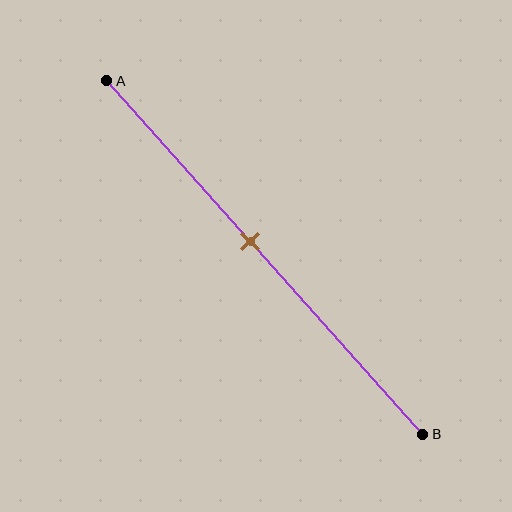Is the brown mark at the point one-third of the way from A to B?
No, the mark is at about 45% from A, not at the 33% one-third point.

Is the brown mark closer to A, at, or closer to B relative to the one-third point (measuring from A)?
The brown mark is closer to point B than the one-third point of segment AB.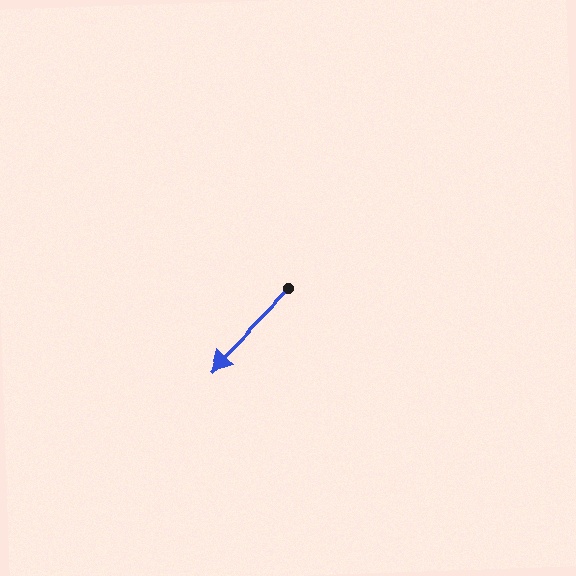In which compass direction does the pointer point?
Southwest.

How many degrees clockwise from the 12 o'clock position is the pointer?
Approximately 224 degrees.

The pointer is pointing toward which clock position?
Roughly 7 o'clock.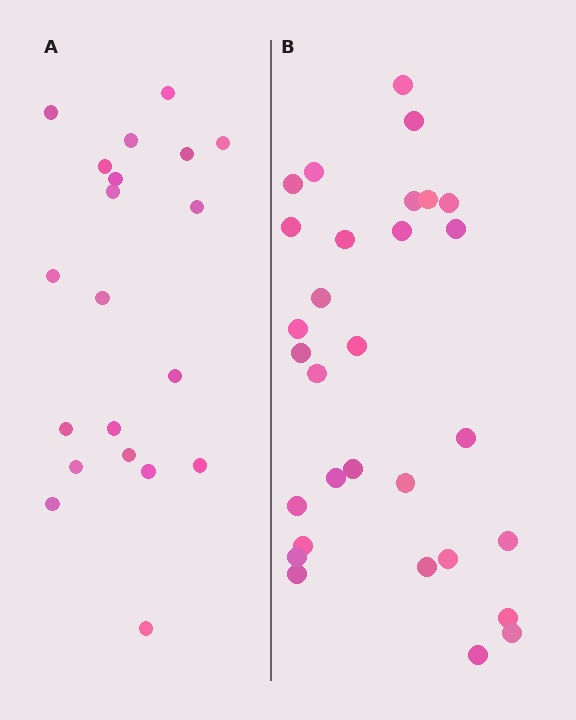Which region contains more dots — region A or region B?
Region B (the right region) has more dots.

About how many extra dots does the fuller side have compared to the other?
Region B has roughly 10 or so more dots than region A.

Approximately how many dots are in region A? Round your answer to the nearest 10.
About 20 dots.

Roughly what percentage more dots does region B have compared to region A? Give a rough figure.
About 50% more.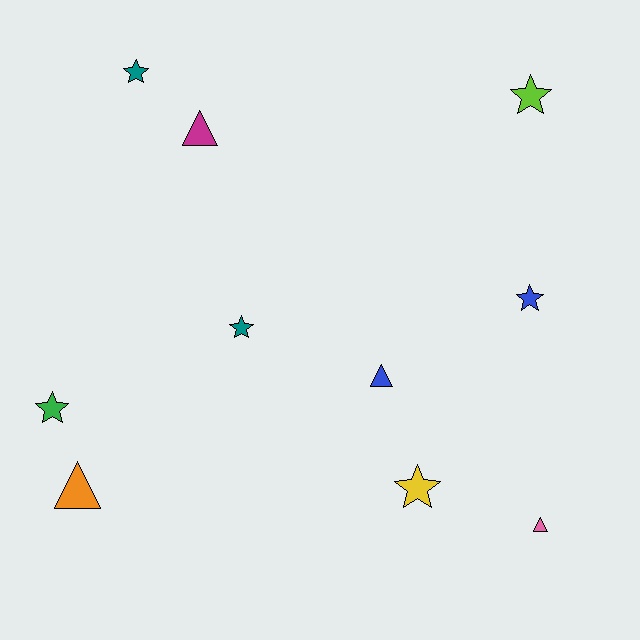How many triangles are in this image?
There are 4 triangles.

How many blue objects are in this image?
There are 2 blue objects.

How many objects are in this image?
There are 10 objects.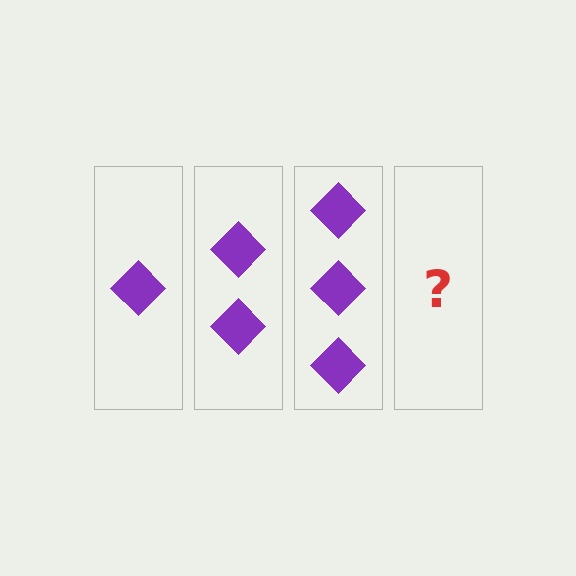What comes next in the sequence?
The next element should be 4 diamonds.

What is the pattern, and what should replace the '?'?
The pattern is that each step adds one more diamond. The '?' should be 4 diamonds.